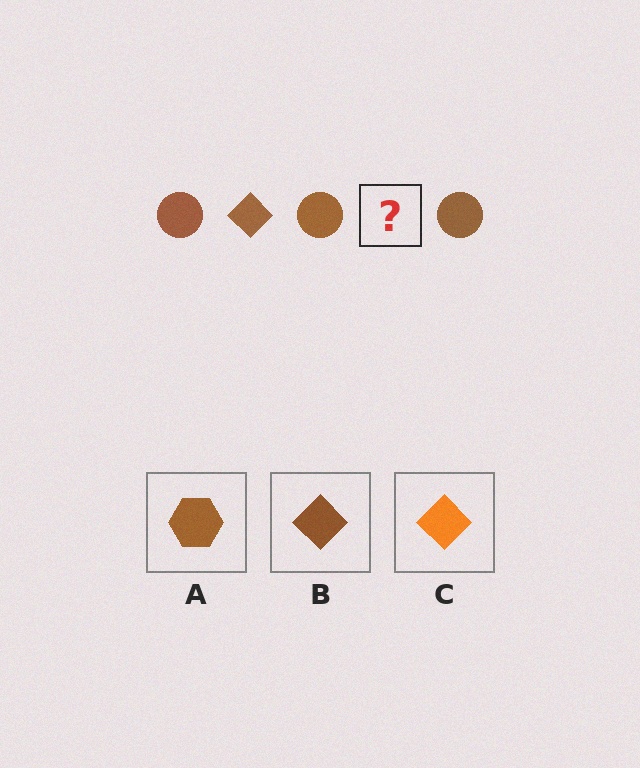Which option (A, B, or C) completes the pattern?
B.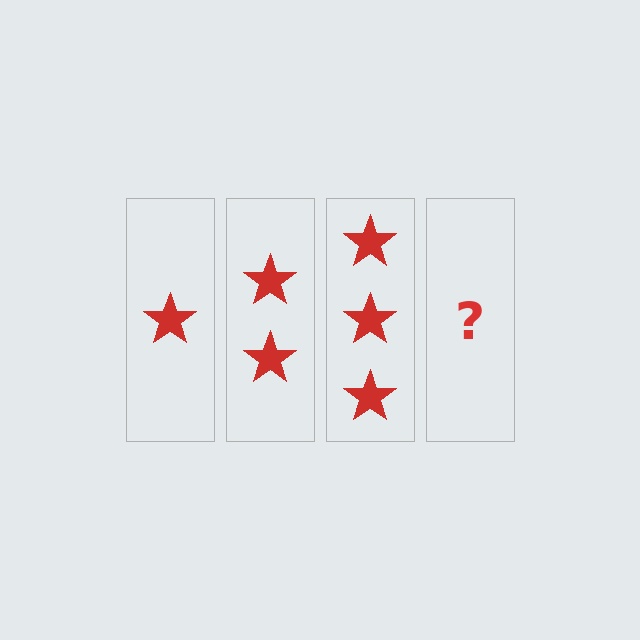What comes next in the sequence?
The next element should be 4 stars.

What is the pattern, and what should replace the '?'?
The pattern is that each step adds one more star. The '?' should be 4 stars.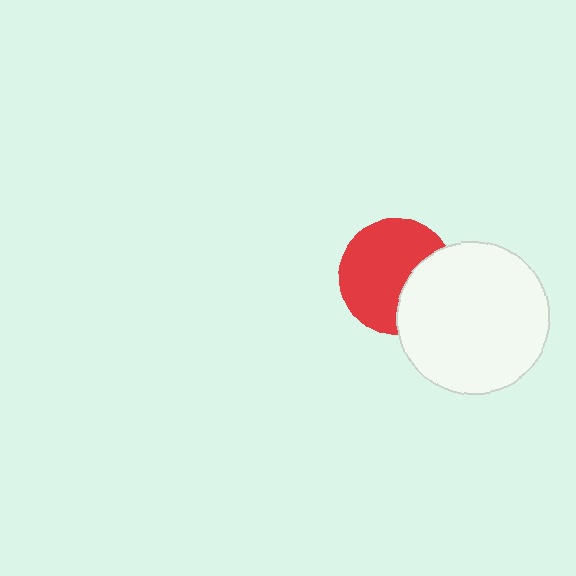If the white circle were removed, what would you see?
You would see the complete red circle.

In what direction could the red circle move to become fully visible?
The red circle could move left. That would shift it out from behind the white circle entirely.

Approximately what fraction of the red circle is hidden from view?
Roughly 32% of the red circle is hidden behind the white circle.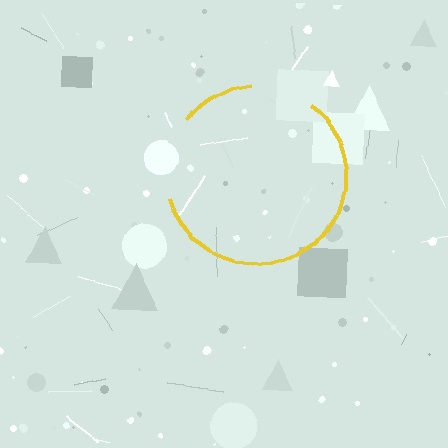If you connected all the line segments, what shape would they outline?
They would outline a circle.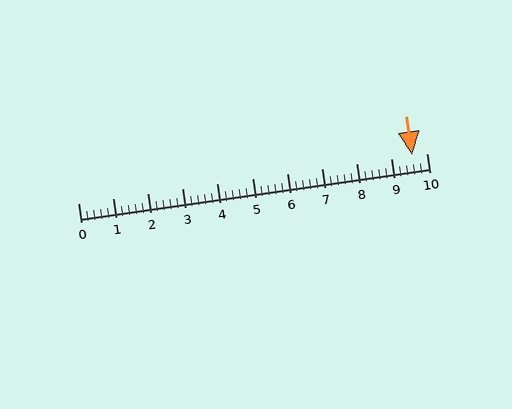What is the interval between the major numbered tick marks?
The major tick marks are spaced 1 units apart.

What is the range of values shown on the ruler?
The ruler shows values from 0 to 10.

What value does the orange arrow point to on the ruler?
The orange arrow points to approximately 9.6.